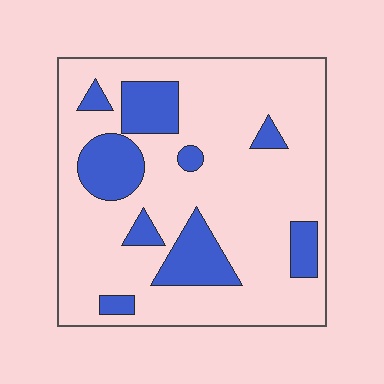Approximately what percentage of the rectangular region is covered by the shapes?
Approximately 20%.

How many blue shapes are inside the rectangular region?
9.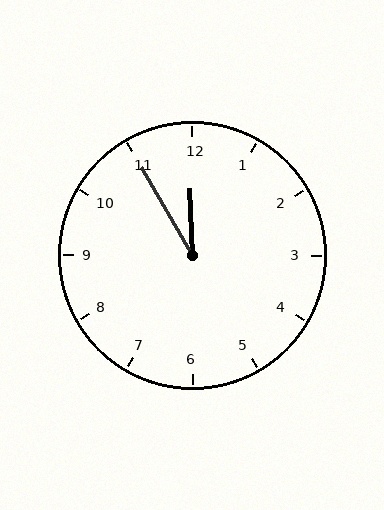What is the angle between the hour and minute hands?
Approximately 28 degrees.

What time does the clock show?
11:55.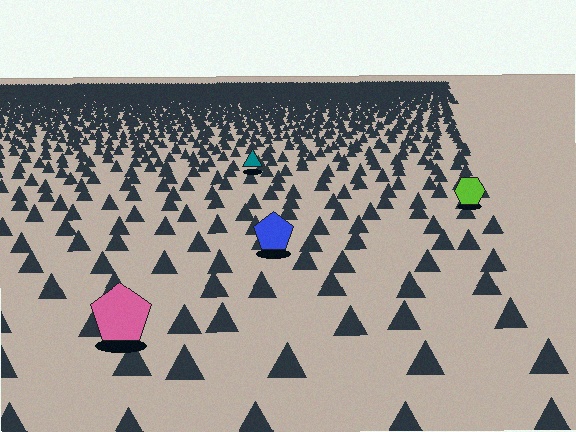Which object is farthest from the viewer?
The teal triangle is farthest from the viewer. It appears smaller and the ground texture around it is denser.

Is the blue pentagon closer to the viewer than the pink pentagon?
No. The pink pentagon is closer — you can tell from the texture gradient: the ground texture is coarser near it.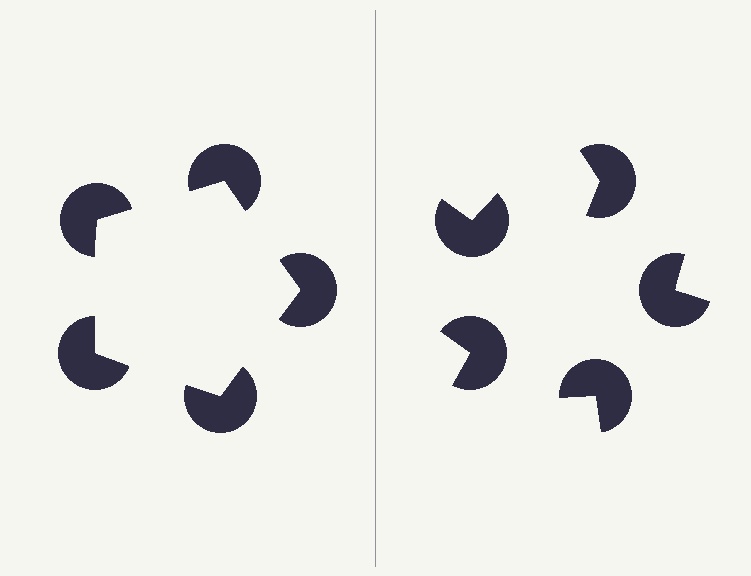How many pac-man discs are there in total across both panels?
10 — 5 on each side.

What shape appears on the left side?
An illusory pentagon.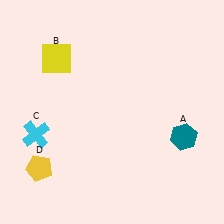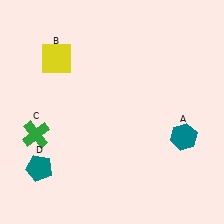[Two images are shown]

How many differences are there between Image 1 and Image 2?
There are 2 differences between the two images.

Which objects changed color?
C changed from cyan to green. D changed from yellow to teal.